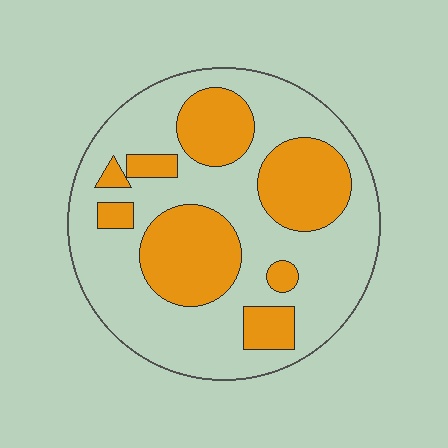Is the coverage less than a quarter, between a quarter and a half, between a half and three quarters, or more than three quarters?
Between a quarter and a half.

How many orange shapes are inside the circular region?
8.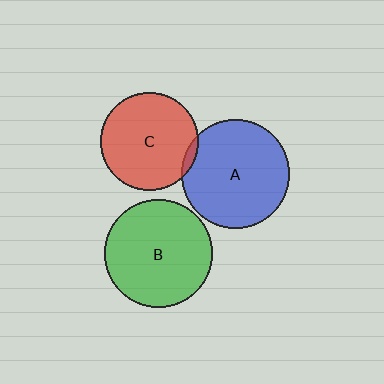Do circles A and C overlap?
Yes.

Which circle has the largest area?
Circle A (blue).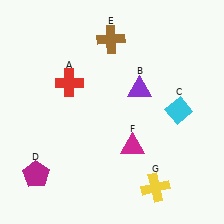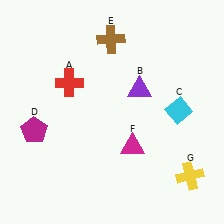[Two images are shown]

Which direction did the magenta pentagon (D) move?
The magenta pentagon (D) moved up.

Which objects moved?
The objects that moved are: the magenta pentagon (D), the yellow cross (G).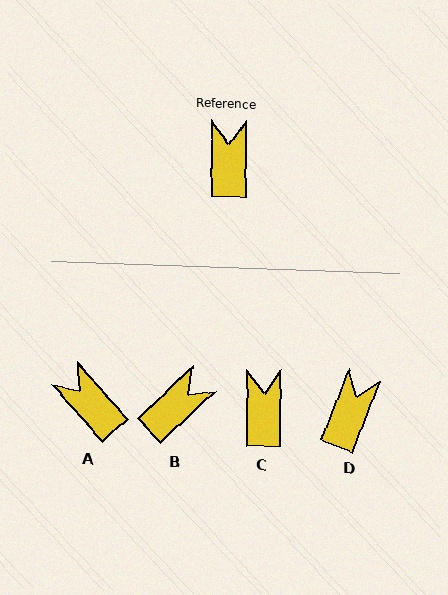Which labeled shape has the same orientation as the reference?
C.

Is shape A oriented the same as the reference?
No, it is off by about 42 degrees.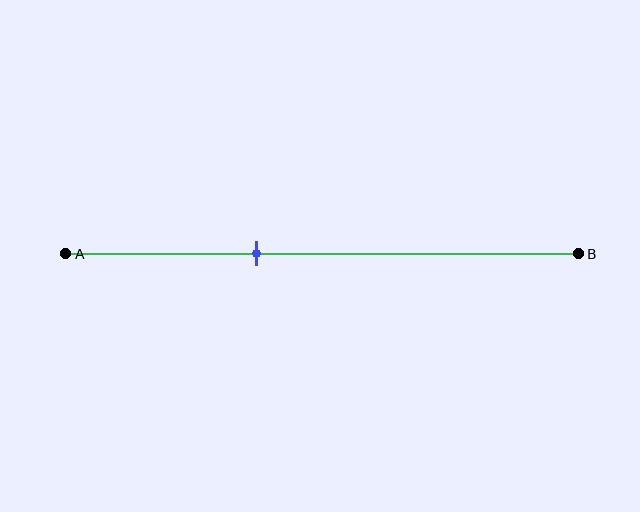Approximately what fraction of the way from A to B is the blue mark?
The blue mark is approximately 35% of the way from A to B.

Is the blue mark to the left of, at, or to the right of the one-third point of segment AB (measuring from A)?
The blue mark is to the right of the one-third point of segment AB.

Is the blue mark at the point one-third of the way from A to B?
No, the mark is at about 35% from A, not at the 33% one-third point.